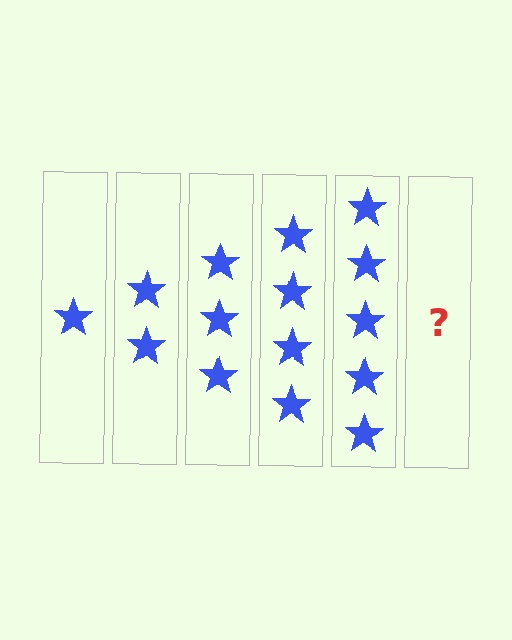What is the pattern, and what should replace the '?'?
The pattern is that each step adds one more star. The '?' should be 6 stars.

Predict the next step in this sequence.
The next step is 6 stars.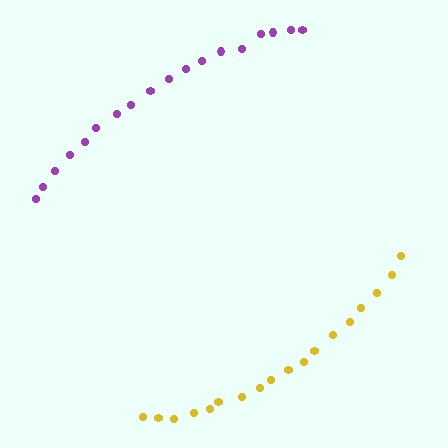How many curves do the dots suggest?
There are 2 distinct paths.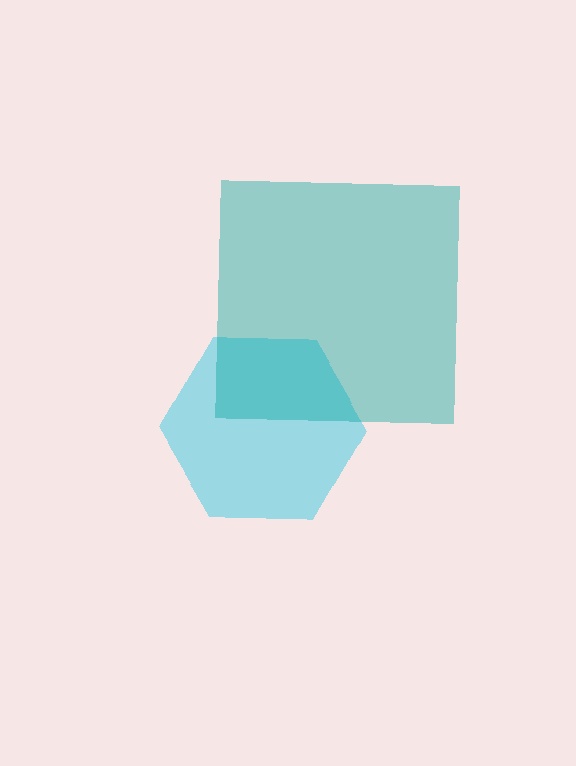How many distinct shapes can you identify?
There are 2 distinct shapes: a cyan hexagon, a teal square.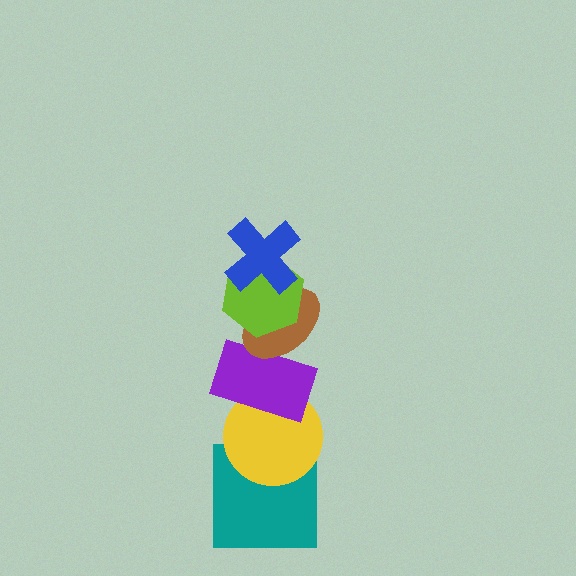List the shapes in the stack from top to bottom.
From top to bottom: the blue cross, the lime hexagon, the brown ellipse, the purple rectangle, the yellow circle, the teal square.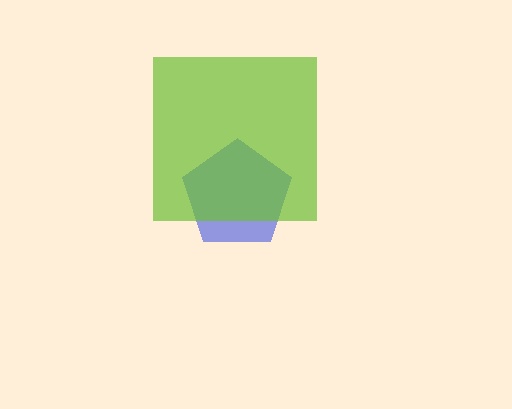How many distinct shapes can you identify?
There are 2 distinct shapes: a blue pentagon, a lime square.